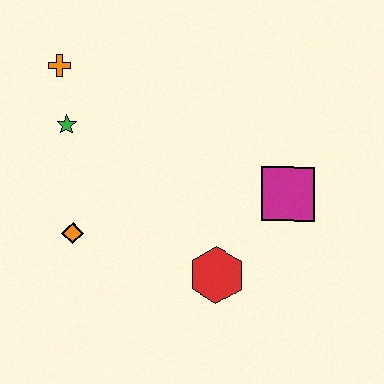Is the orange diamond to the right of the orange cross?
Yes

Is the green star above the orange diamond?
Yes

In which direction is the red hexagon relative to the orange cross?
The red hexagon is below the orange cross.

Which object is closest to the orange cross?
The green star is closest to the orange cross.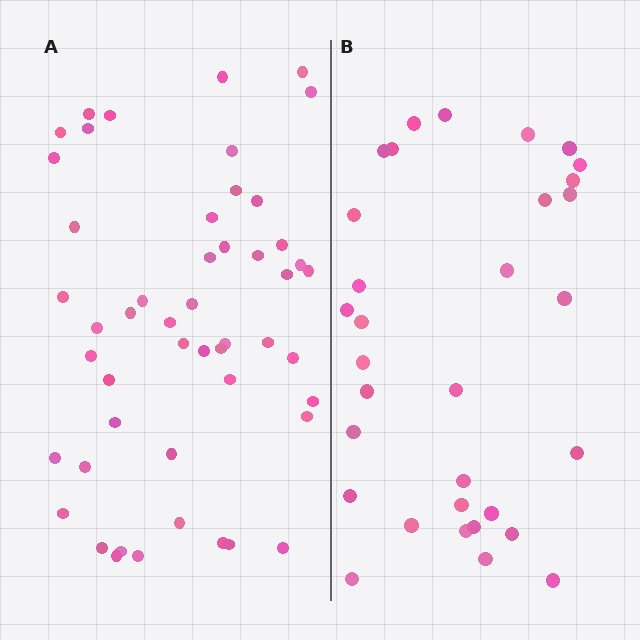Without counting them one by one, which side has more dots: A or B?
Region A (the left region) has more dots.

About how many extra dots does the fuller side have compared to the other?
Region A has approximately 20 more dots than region B.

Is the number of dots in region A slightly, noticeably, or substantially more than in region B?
Region A has substantially more. The ratio is roughly 1.6 to 1.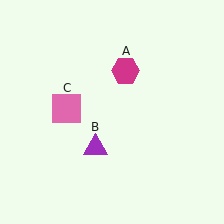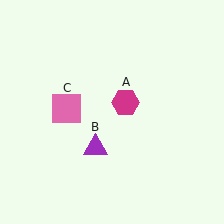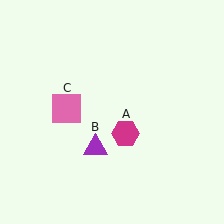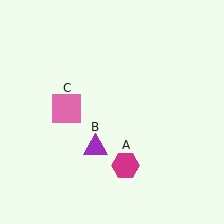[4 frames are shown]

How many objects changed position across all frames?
1 object changed position: magenta hexagon (object A).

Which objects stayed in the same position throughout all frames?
Purple triangle (object B) and pink square (object C) remained stationary.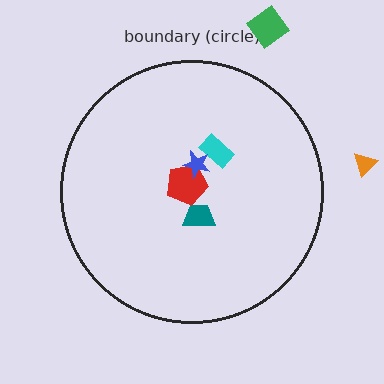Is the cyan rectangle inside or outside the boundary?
Inside.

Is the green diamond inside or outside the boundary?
Outside.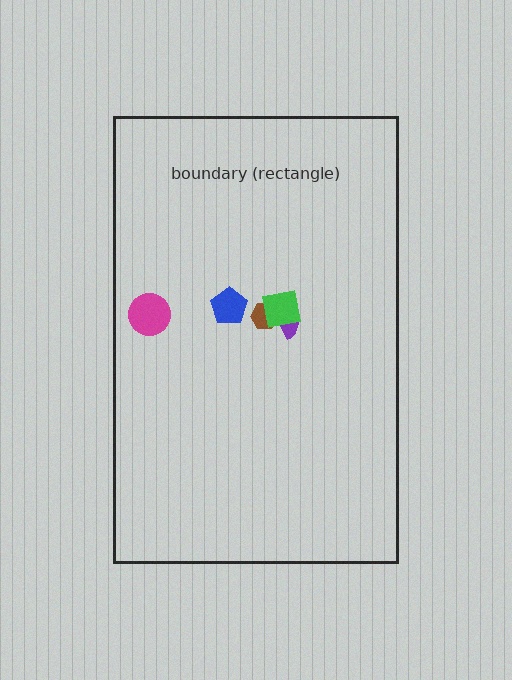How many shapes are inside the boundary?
5 inside, 0 outside.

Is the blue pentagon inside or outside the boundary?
Inside.